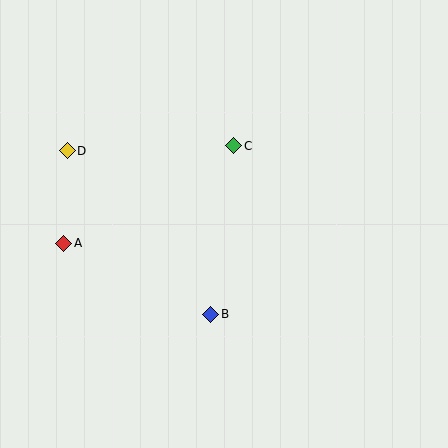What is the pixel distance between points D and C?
The distance between D and C is 166 pixels.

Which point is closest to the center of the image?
Point C at (234, 146) is closest to the center.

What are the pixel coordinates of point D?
Point D is at (67, 151).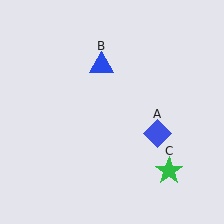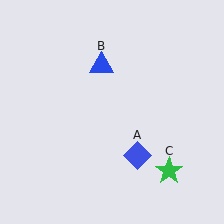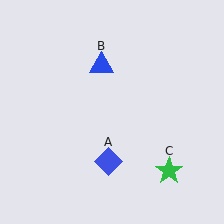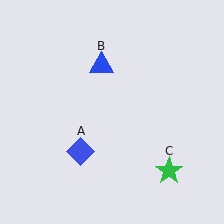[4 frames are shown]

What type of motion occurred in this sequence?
The blue diamond (object A) rotated clockwise around the center of the scene.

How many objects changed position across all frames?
1 object changed position: blue diamond (object A).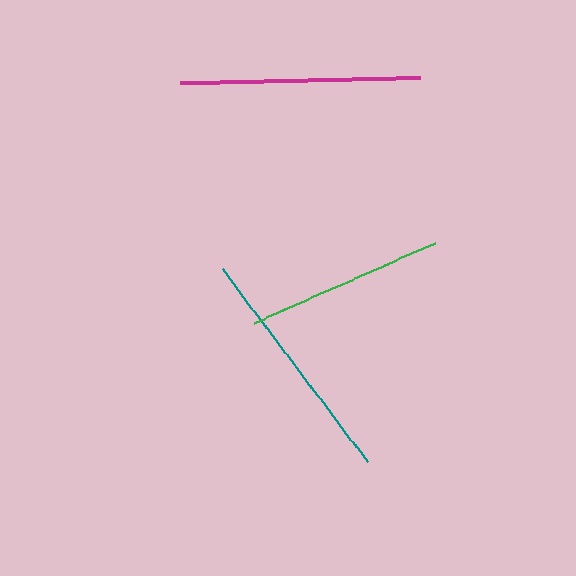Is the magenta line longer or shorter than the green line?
The magenta line is longer than the green line.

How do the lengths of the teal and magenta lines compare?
The teal and magenta lines are approximately the same length.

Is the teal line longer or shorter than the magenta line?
The teal line is longer than the magenta line.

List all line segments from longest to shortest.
From longest to shortest: teal, magenta, green.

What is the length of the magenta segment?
The magenta segment is approximately 240 pixels long.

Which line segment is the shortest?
The green line is the shortest at approximately 198 pixels.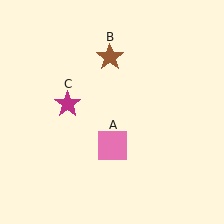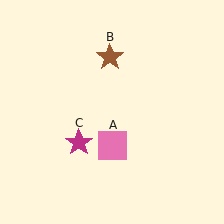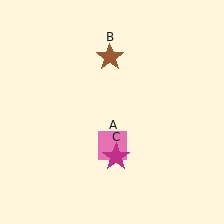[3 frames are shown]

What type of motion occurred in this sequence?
The magenta star (object C) rotated counterclockwise around the center of the scene.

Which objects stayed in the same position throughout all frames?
Pink square (object A) and brown star (object B) remained stationary.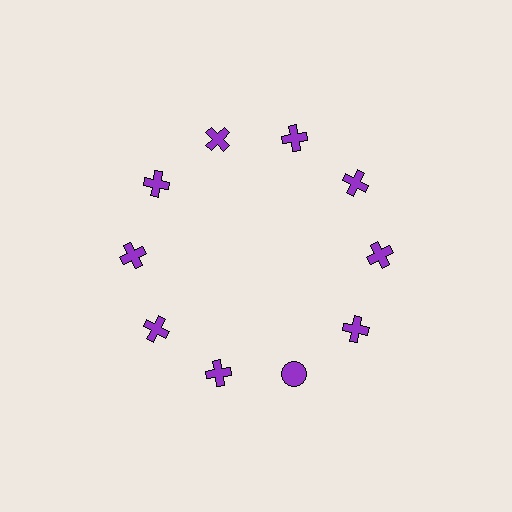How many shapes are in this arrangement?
There are 10 shapes arranged in a ring pattern.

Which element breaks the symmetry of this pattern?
The purple circle at roughly the 5 o'clock position breaks the symmetry. All other shapes are purple crosses.